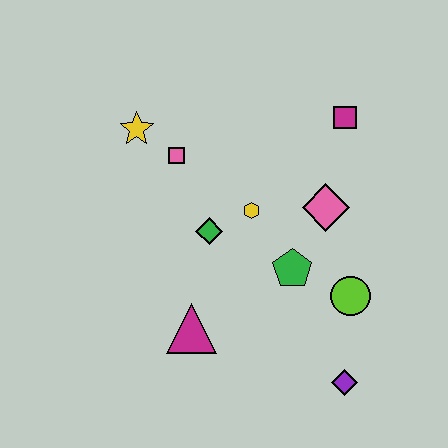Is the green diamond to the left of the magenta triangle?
No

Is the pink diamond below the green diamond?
No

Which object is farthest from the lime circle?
The yellow star is farthest from the lime circle.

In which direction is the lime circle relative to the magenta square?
The lime circle is below the magenta square.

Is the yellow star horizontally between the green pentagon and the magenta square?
No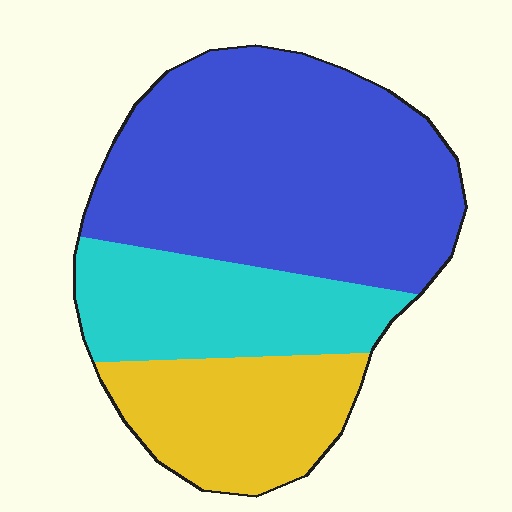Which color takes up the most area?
Blue, at roughly 55%.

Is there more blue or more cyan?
Blue.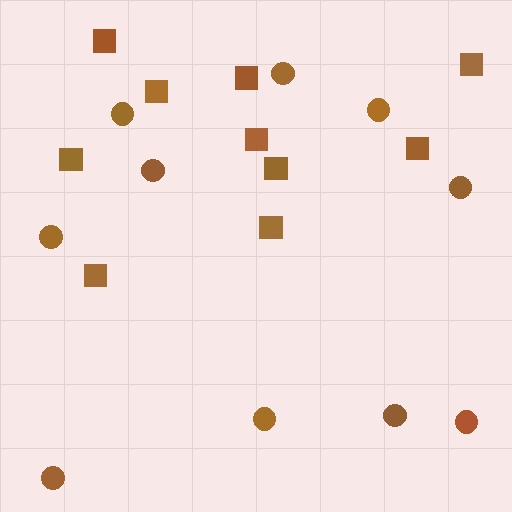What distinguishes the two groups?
There are 2 groups: one group of circles (10) and one group of squares (10).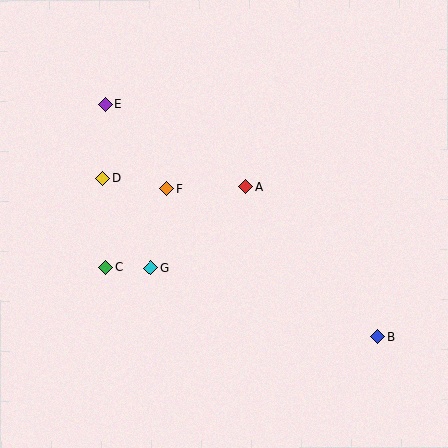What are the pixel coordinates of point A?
Point A is at (245, 187).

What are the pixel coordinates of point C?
Point C is at (106, 267).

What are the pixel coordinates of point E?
Point E is at (105, 104).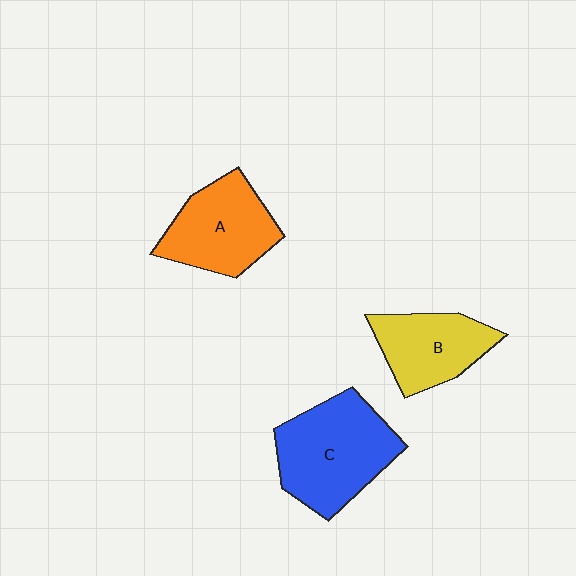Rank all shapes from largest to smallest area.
From largest to smallest: C (blue), A (orange), B (yellow).